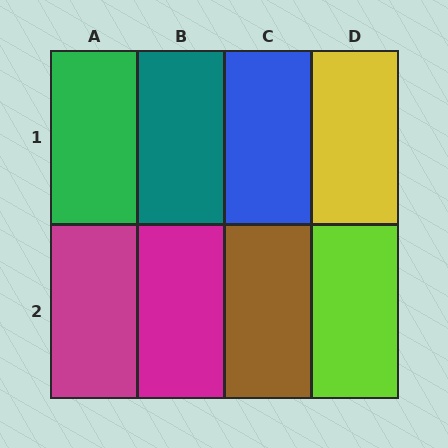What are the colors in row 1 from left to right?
Green, teal, blue, yellow.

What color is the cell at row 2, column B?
Magenta.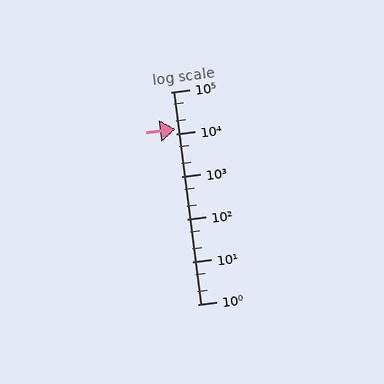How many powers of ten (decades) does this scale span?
The scale spans 5 decades, from 1 to 100000.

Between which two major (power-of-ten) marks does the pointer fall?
The pointer is between 10000 and 100000.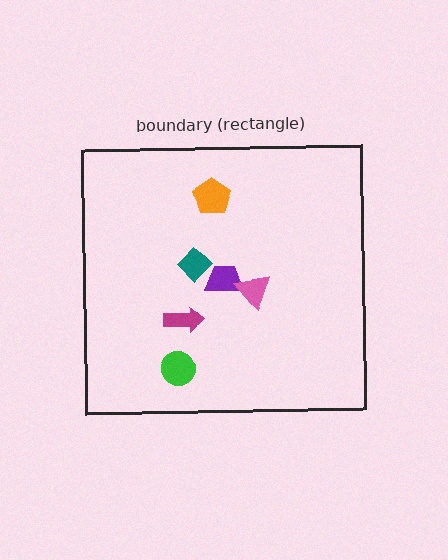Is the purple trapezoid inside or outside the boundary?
Inside.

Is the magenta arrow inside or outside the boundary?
Inside.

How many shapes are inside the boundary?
6 inside, 0 outside.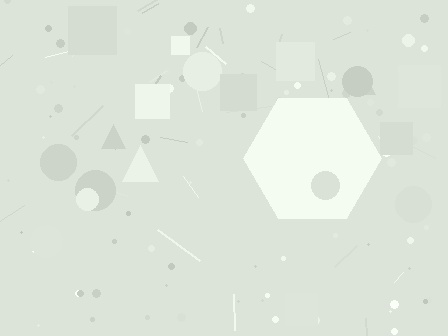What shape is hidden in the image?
A hexagon is hidden in the image.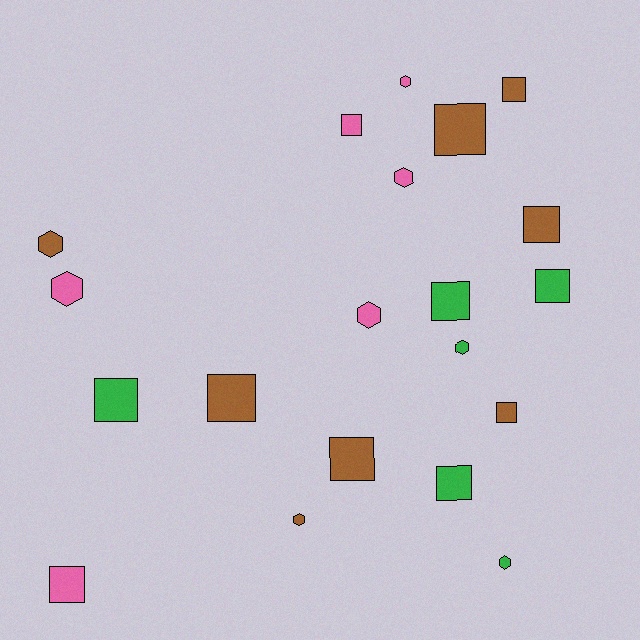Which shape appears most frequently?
Square, with 12 objects.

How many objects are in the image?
There are 20 objects.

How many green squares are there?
There are 4 green squares.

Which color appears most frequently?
Brown, with 8 objects.